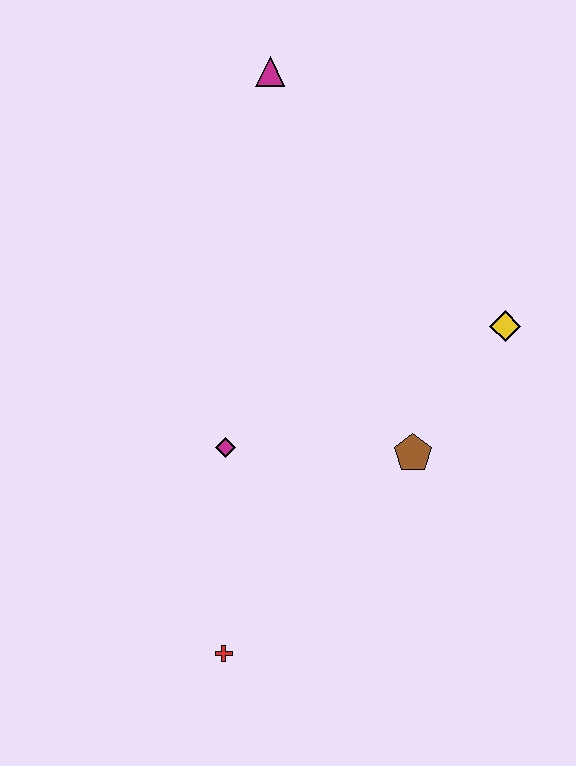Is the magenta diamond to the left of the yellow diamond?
Yes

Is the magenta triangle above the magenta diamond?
Yes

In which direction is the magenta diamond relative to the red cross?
The magenta diamond is above the red cross.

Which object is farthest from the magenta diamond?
The magenta triangle is farthest from the magenta diamond.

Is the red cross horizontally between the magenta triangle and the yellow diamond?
No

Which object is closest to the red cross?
The magenta diamond is closest to the red cross.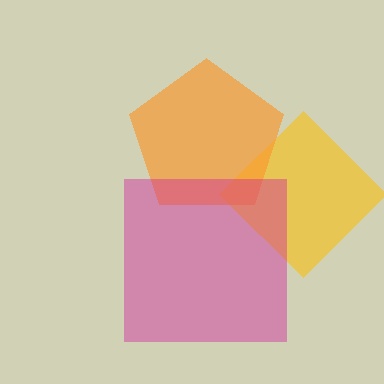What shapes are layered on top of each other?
The layered shapes are: a yellow diamond, an orange pentagon, a magenta square.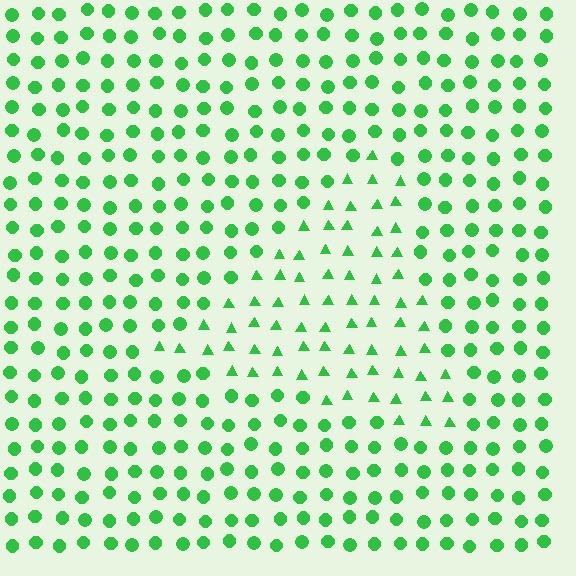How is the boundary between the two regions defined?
The boundary is defined by a change in element shape: triangles inside vs. circles outside. All elements share the same color and spacing.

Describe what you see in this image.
The image is filled with small green elements arranged in a uniform grid. A triangle-shaped region contains triangles, while the surrounding area contains circles. The boundary is defined purely by the change in element shape.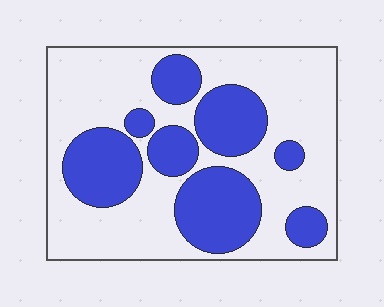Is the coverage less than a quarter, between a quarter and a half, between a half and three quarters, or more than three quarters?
Between a quarter and a half.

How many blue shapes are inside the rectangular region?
8.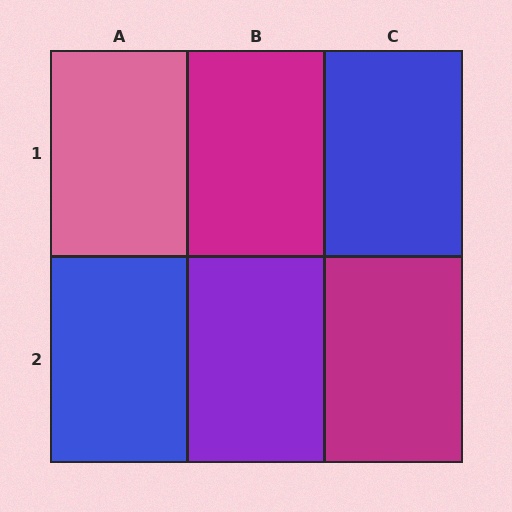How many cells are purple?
1 cell is purple.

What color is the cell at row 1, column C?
Blue.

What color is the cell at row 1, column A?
Pink.